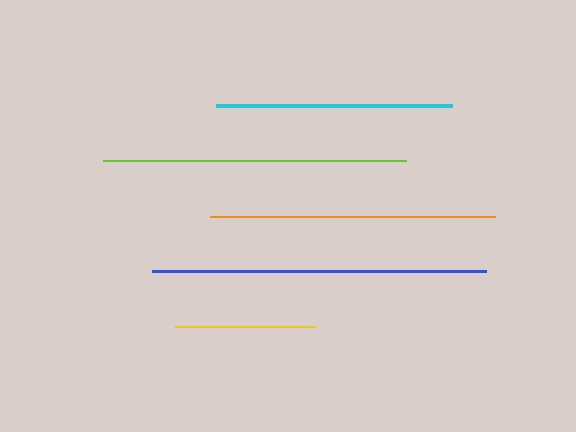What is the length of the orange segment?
The orange segment is approximately 285 pixels long.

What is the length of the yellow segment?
The yellow segment is approximately 140 pixels long.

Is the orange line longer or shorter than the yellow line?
The orange line is longer than the yellow line.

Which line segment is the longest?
The blue line is the longest at approximately 335 pixels.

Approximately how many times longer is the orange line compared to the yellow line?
The orange line is approximately 2.0 times the length of the yellow line.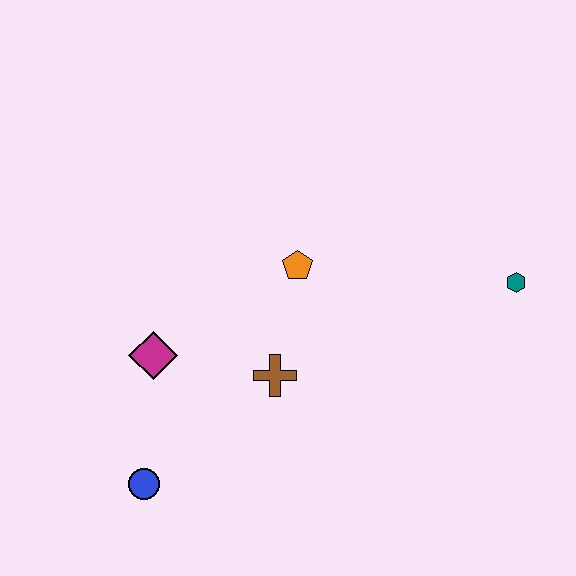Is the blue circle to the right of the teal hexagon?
No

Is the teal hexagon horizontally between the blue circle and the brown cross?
No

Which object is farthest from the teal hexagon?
The blue circle is farthest from the teal hexagon.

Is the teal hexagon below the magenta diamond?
No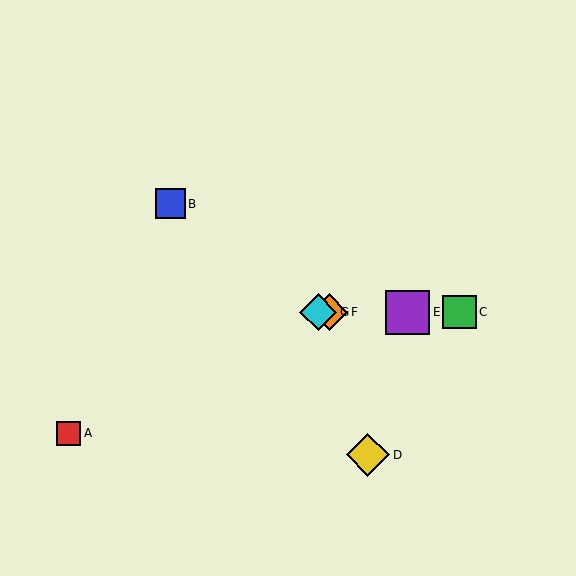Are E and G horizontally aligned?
Yes, both are at y≈312.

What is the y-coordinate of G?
Object G is at y≈312.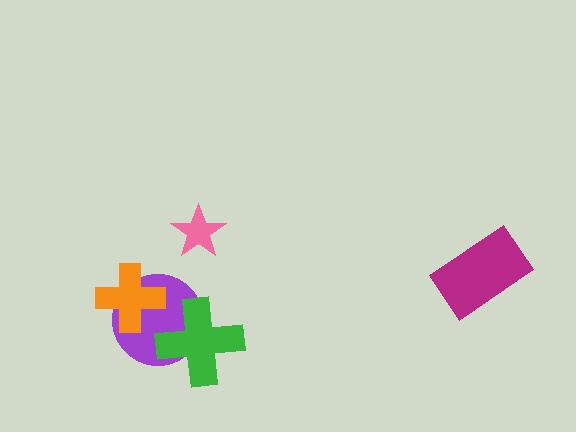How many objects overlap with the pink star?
0 objects overlap with the pink star.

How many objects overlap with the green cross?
1 object overlaps with the green cross.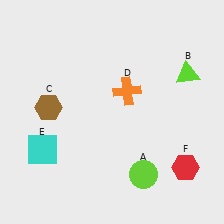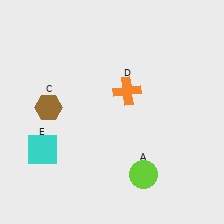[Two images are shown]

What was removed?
The red hexagon (F), the lime triangle (B) were removed in Image 2.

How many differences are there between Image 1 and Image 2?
There are 2 differences between the two images.